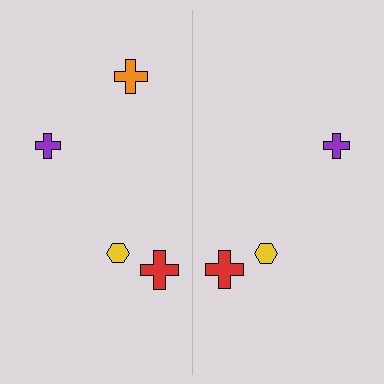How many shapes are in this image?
There are 7 shapes in this image.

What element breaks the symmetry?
A orange cross is missing from the right side.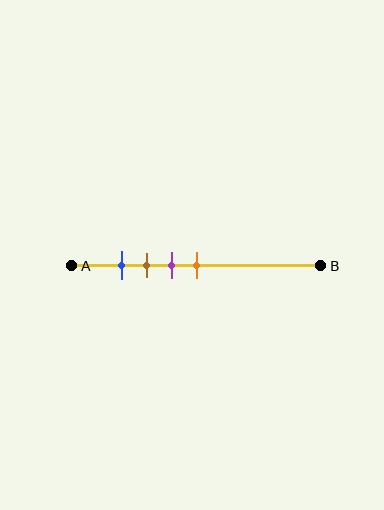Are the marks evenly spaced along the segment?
Yes, the marks are approximately evenly spaced.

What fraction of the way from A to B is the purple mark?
The purple mark is approximately 40% (0.4) of the way from A to B.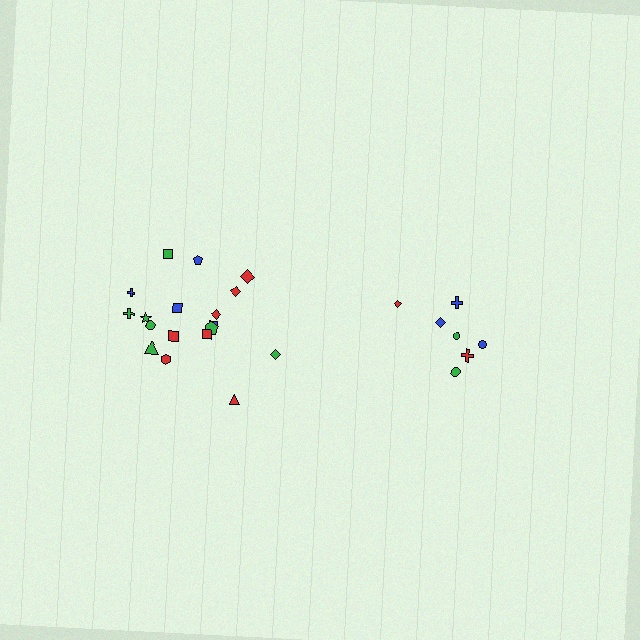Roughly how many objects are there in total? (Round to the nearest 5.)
Roughly 25 objects in total.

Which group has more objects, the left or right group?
The left group.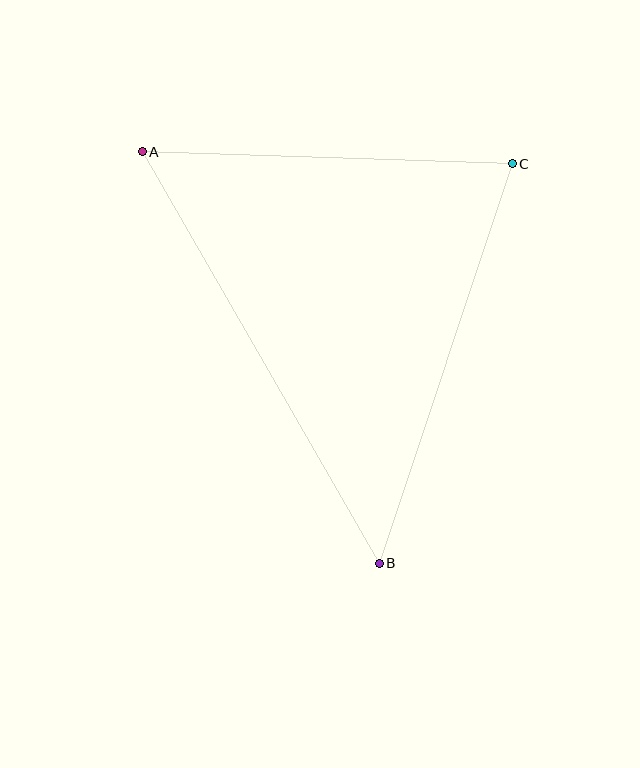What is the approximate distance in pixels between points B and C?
The distance between B and C is approximately 421 pixels.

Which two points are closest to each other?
Points A and C are closest to each other.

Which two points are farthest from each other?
Points A and B are farthest from each other.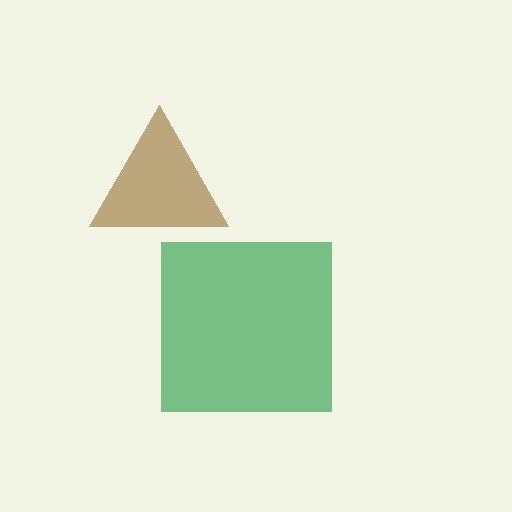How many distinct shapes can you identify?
There are 2 distinct shapes: a brown triangle, a green square.